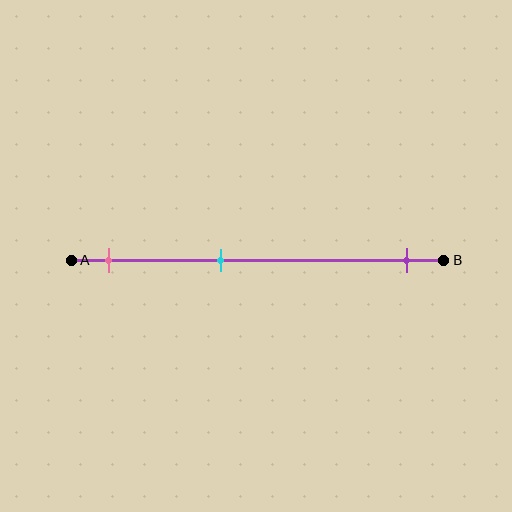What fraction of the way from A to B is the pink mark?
The pink mark is approximately 10% (0.1) of the way from A to B.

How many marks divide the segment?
There are 3 marks dividing the segment.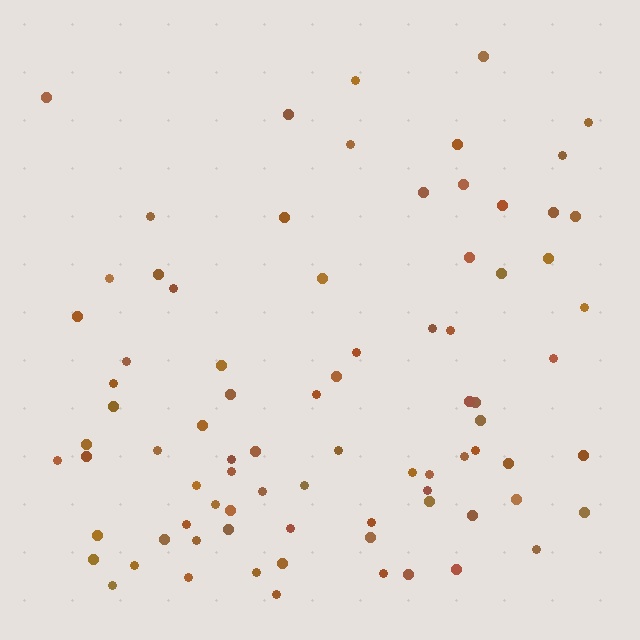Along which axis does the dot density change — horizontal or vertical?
Vertical.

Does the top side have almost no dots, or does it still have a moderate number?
Still a moderate number, just noticeably fewer than the bottom.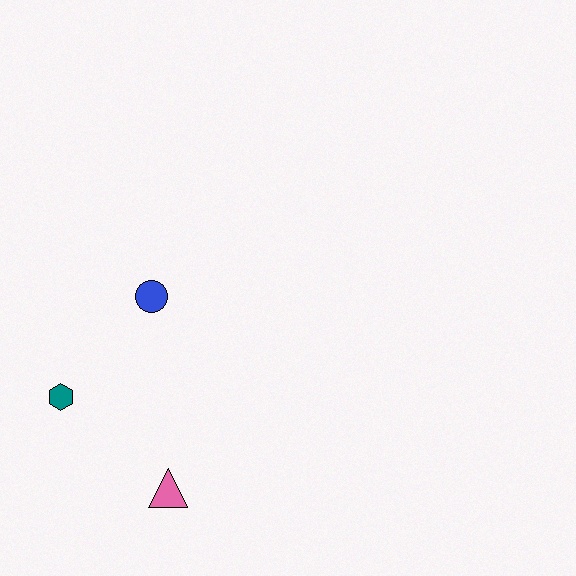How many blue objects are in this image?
There is 1 blue object.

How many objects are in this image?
There are 3 objects.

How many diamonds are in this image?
There are no diamonds.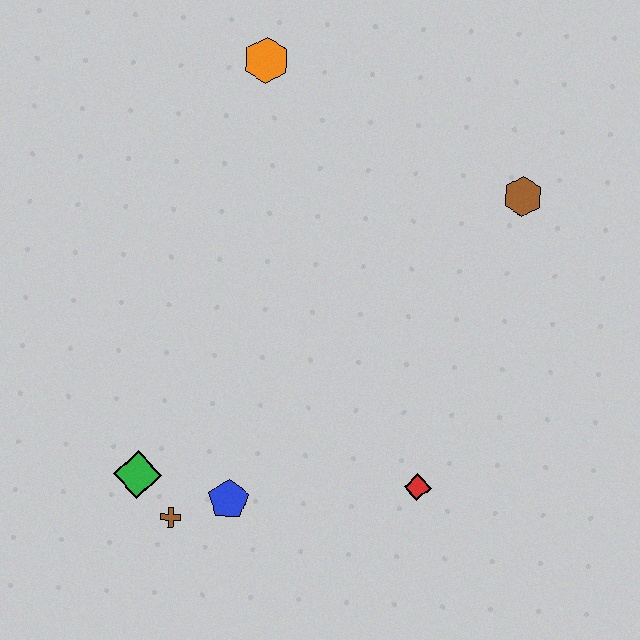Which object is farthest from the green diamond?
The brown hexagon is farthest from the green diamond.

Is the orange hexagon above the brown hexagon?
Yes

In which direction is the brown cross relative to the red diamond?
The brown cross is to the left of the red diamond.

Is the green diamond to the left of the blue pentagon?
Yes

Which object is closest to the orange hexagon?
The brown hexagon is closest to the orange hexagon.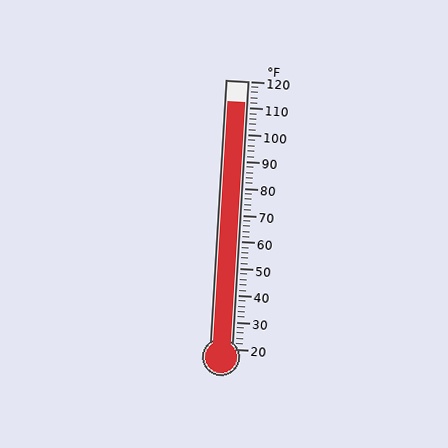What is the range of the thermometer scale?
The thermometer scale ranges from 20°F to 120°F.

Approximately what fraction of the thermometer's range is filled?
The thermometer is filled to approximately 90% of its range.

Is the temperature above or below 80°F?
The temperature is above 80°F.